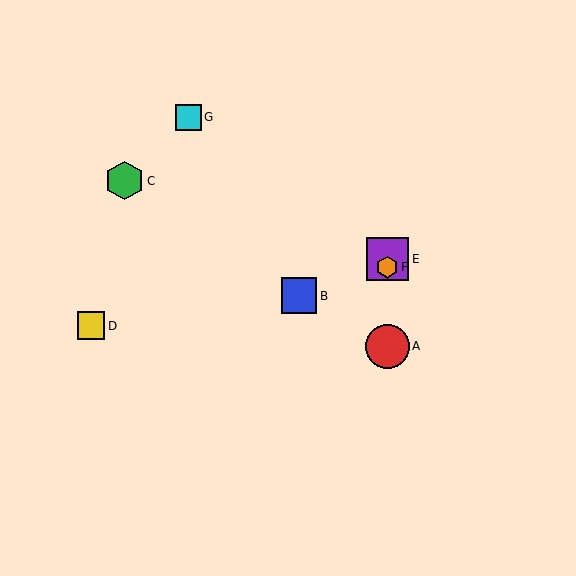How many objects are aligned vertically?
3 objects (A, E, F) are aligned vertically.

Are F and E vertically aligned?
Yes, both are at x≈387.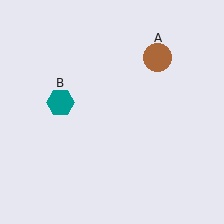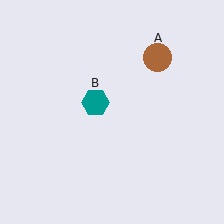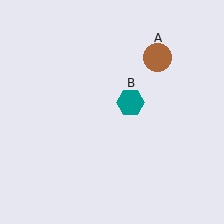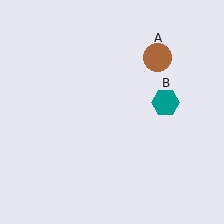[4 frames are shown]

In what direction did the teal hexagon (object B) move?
The teal hexagon (object B) moved right.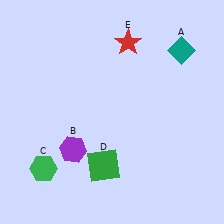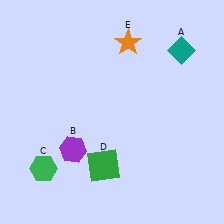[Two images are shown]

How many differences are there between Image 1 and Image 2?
There is 1 difference between the two images.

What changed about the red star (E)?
In Image 1, E is red. In Image 2, it changed to orange.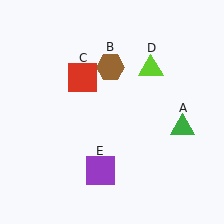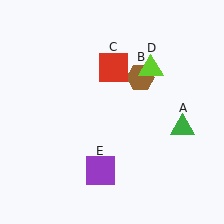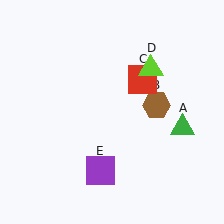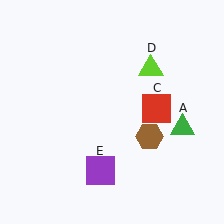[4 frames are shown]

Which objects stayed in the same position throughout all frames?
Green triangle (object A) and lime triangle (object D) and purple square (object E) remained stationary.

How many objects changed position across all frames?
2 objects changed position: brown hexagon (object B), red square (object C).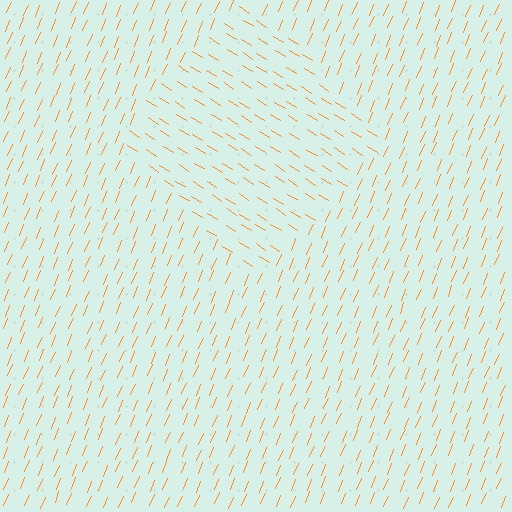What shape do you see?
I see a diamond.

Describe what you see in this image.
The image is filled with small orange line segments. A diamond region in the image has lines oriented differently from the surrounding lines, creating a visible texture boundary.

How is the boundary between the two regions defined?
The boundary is defined purely by a change in line orientation (approximately 80 degrees difference). All lines are the same color and thickness.